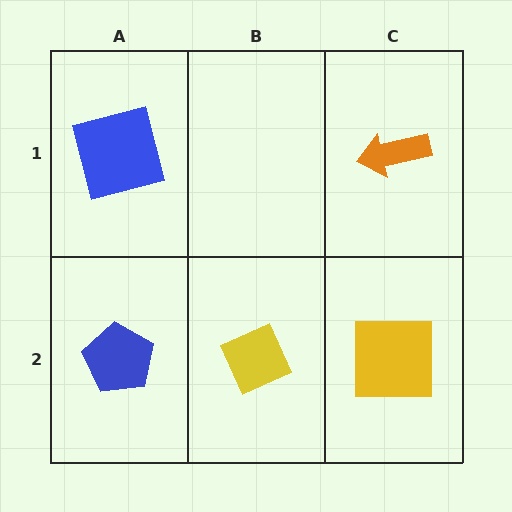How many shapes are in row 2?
3 shapes.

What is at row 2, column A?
A blue pentagon.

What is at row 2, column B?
A yellow diamond.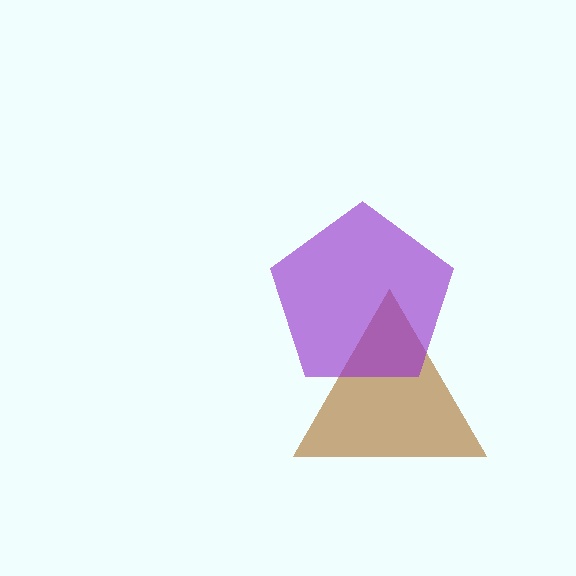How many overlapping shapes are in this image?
There are 2 overlapping shapes in the image.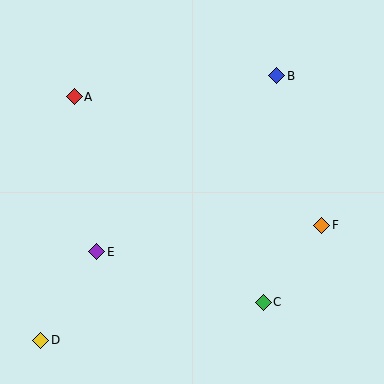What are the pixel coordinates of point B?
Point B is at (277, 76).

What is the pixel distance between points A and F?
The distance between A and F is 279 pixels.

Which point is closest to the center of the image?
Point E at (97, 252) is closest to the center.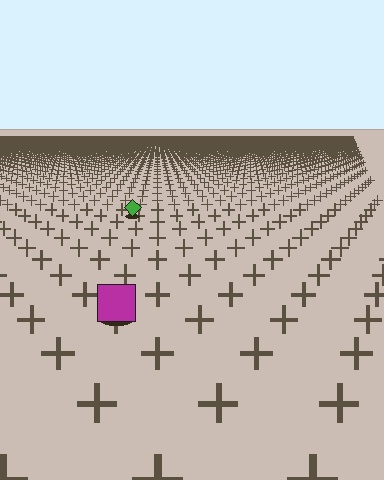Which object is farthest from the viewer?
The green diamond is farthest from the viewer. It appears smaller and the ground texture around it is denser.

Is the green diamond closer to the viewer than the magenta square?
No. The magenta square is closer — you can tell from the texture gradient: the ground texture is coarser near it.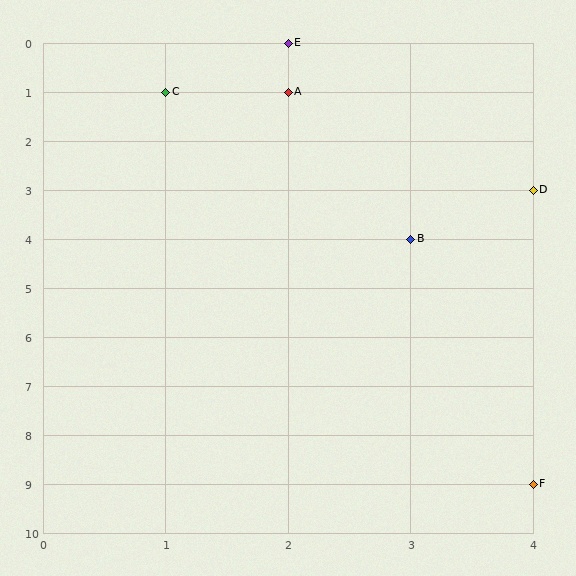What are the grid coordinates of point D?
Point D is at grid coordinates (4, 3).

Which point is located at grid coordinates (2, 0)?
Point E is at (2, 0).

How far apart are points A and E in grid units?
Points A and E are 1 row apart.